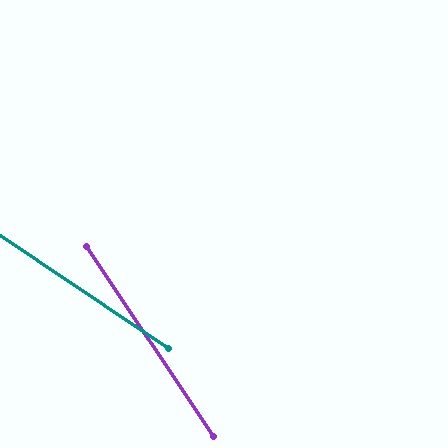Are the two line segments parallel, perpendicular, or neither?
Neither parallel nor perpendicular — they differ by about 22°.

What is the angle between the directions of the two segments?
Approximately 22 degrees.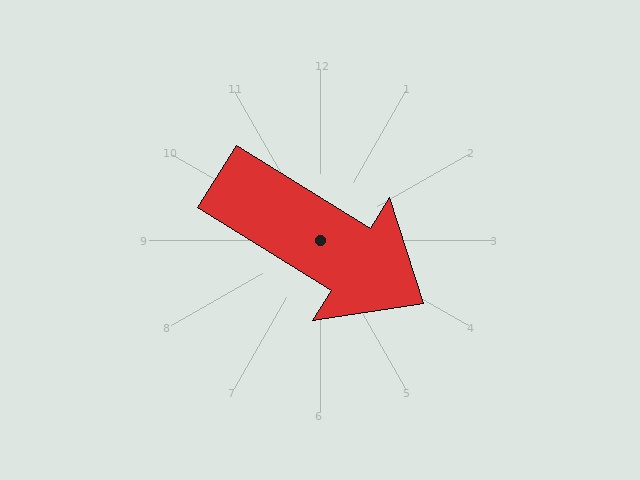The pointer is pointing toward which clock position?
Roughly 4 o'clock.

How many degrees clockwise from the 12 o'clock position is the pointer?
Approximately 122 degrees.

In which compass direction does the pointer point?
Southeast.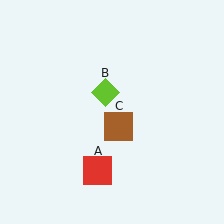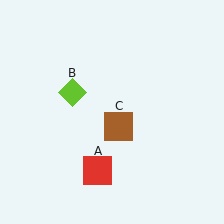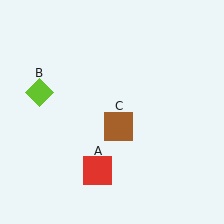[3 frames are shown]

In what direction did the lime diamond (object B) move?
The lime diamond (object B) moved left.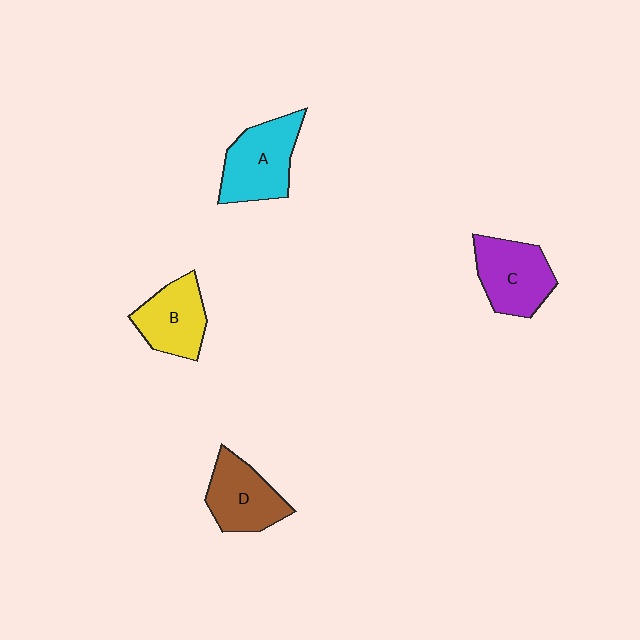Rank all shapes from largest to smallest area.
From largest to smallest: A (cyan), C (purple), D (brown), B (yellow).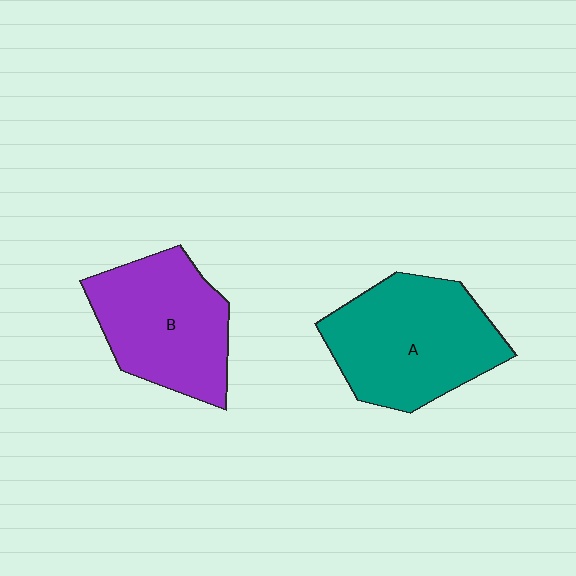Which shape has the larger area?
Shape A (teal).